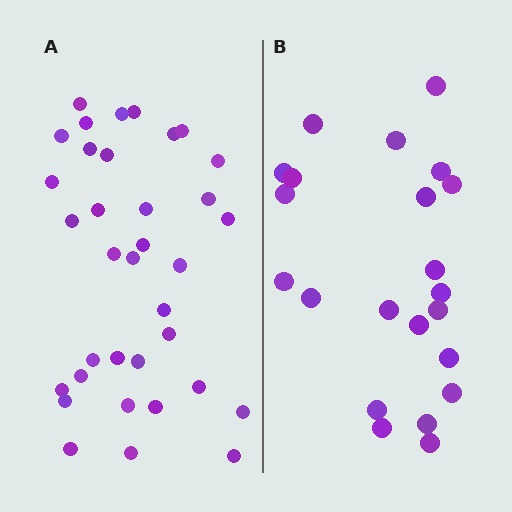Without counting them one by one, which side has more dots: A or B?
Region A (the left region) has more dots.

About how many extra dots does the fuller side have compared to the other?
Region A has approximately 15 more dots than region B.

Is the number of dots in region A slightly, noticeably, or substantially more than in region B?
Region A has substantially more. The ratio is roughly 1.6 to 1.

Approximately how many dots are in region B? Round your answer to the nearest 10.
About 20 dots. (The exact count is 22, which rounds to 20.)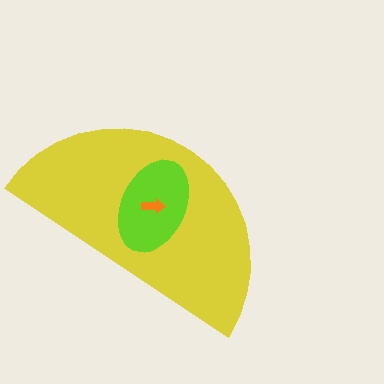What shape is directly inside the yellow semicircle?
The lime ellipse.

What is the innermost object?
The orange arrow.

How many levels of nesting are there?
3.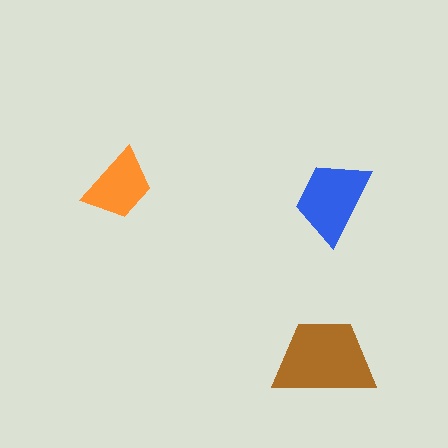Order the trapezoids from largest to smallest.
the brown one, the blue one, the orange one.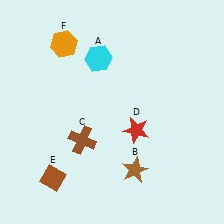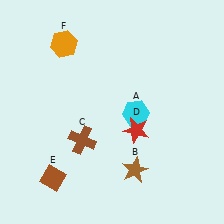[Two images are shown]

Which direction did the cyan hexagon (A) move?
The cyan hexagon (A) moved down.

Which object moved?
The cyan hexagon (A) moved down.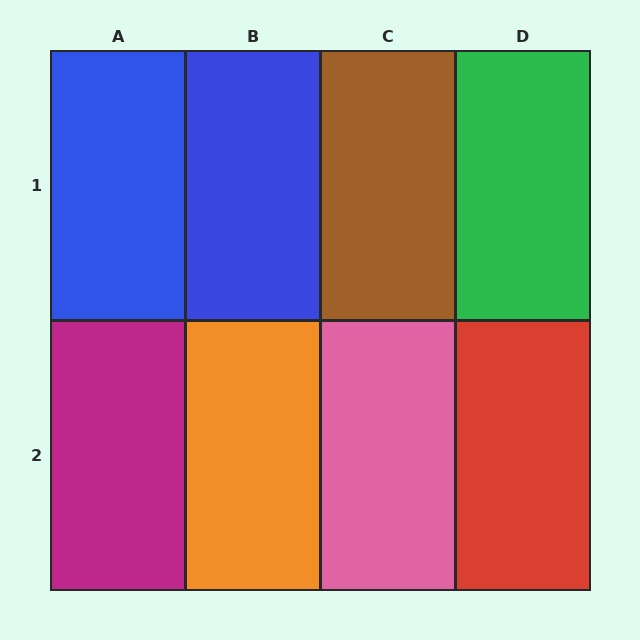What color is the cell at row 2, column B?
Orange.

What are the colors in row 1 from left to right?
Blue, blue, brown, green.